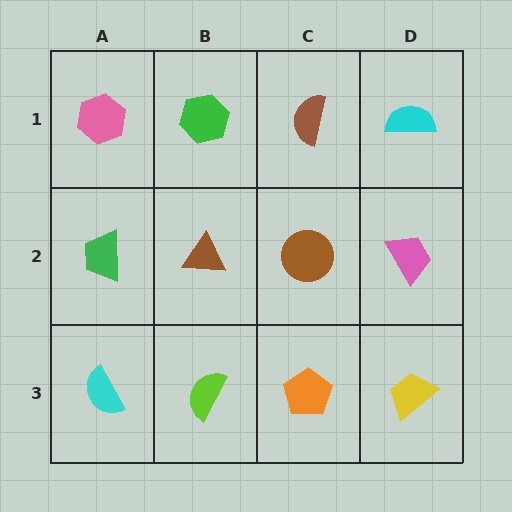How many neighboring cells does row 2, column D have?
3.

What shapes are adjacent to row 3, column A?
A green trapezoid (row 2, column A), a lime semicircle (row 3, column B).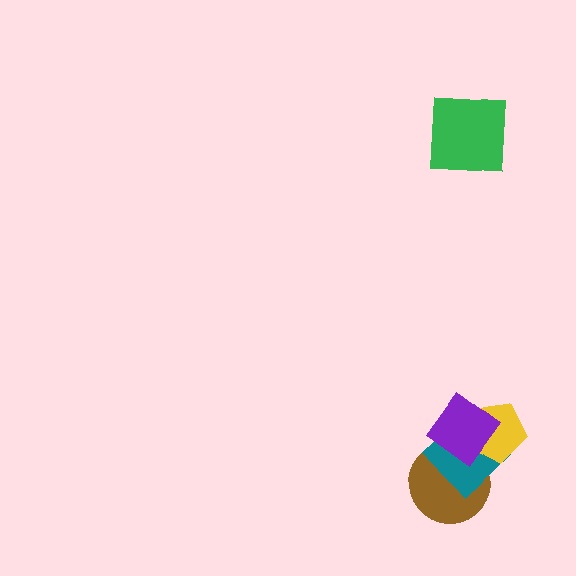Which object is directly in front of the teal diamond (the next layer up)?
The yellow pentagon is directly in front of the teal diamond.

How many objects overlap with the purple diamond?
3 objects overlap with the purple diamond.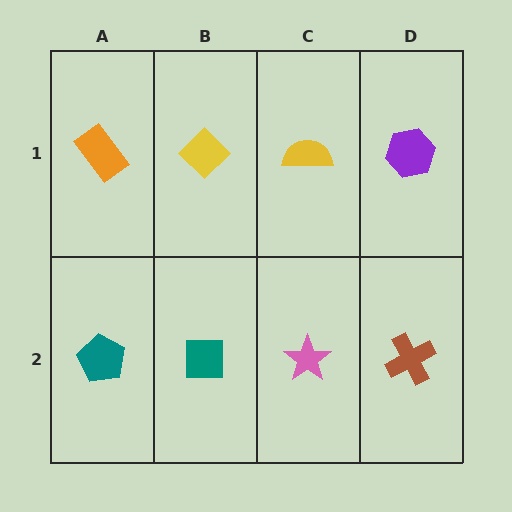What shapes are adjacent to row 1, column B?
A teal square (row 2, column B), an orange rectangle (row 1, column A), a yellow semicircle (row 1, column C).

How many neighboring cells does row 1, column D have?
2.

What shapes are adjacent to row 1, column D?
A brown cross (row 2, column D), a yellow semicircle (row 1, column C).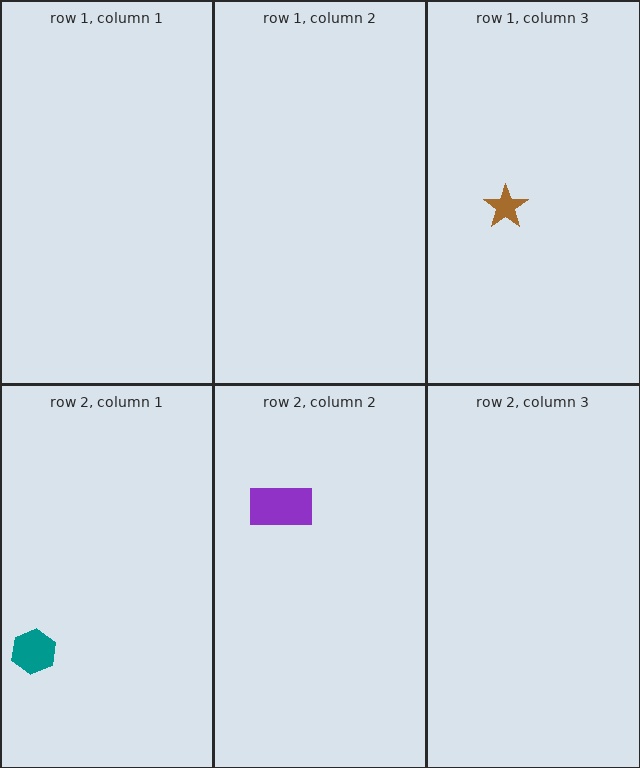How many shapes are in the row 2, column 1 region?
1.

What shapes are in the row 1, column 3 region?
The brown star.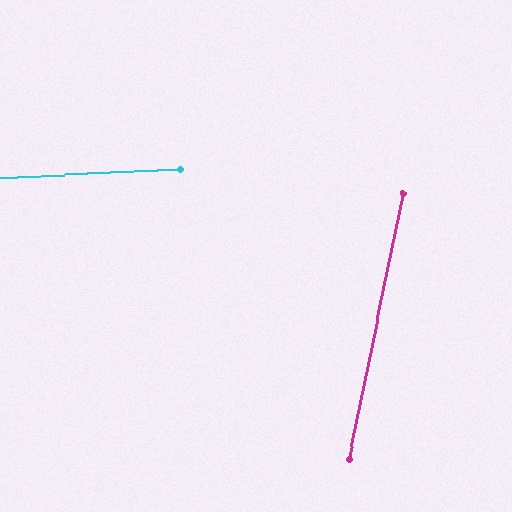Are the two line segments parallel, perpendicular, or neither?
Neither parallel nor perpendicular — they differ by about 76°.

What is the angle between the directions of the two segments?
Approximately 76 degrees.